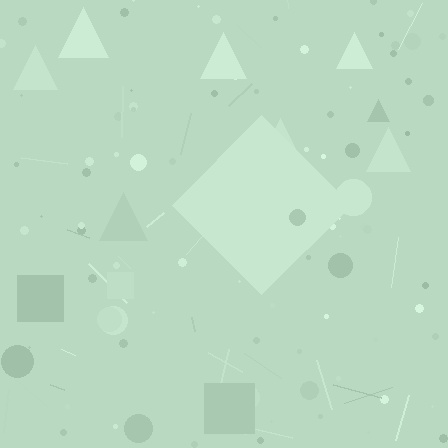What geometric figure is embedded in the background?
A diamond is embedded in the background.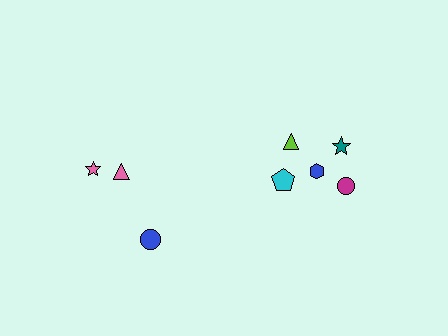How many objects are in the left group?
There are 3 objects.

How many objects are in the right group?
There are 5 objects.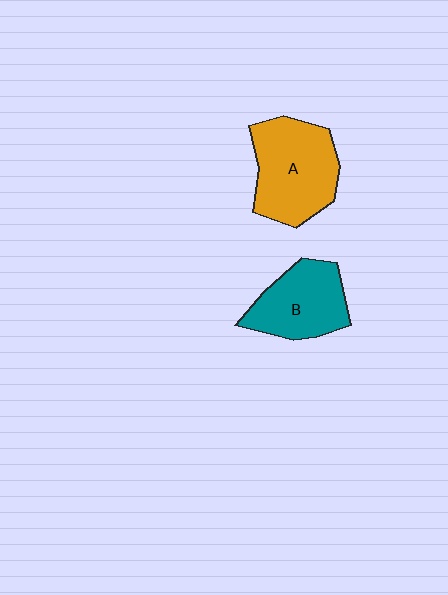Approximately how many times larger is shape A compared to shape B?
Approximately 1.3 times.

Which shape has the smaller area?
Shape B (teal).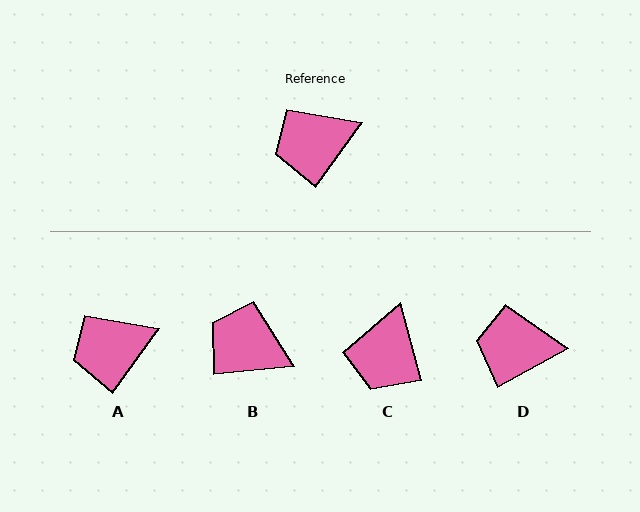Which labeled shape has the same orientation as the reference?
A.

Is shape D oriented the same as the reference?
No, it is off by about 26 degrees.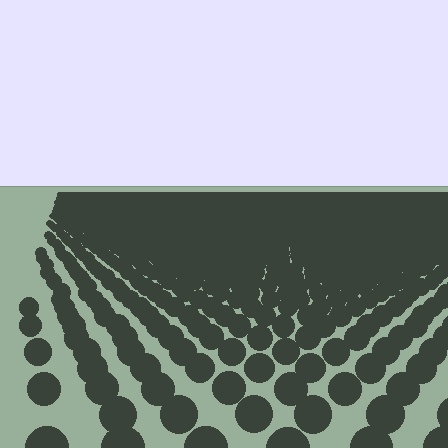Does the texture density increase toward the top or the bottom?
Density increases toward the top.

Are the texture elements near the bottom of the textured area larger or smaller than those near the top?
Larger. Near the bottom, elements are closer to the viewer and appear at a bigger on-screen size.